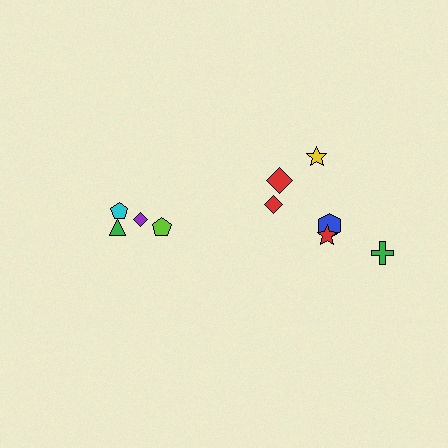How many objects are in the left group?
There are 4 objects.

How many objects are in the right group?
There are 6 objects.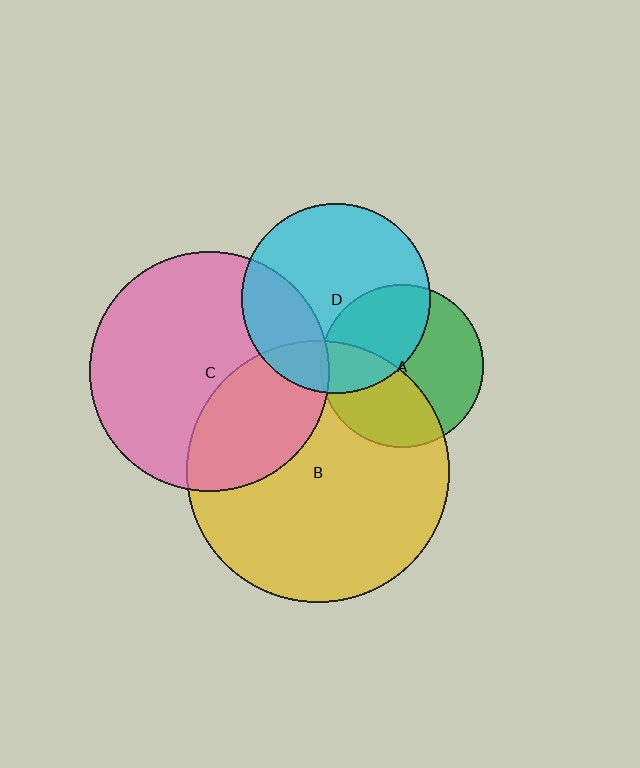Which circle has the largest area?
Circle B (yellow).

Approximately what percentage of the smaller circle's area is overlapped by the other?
Approximately 40%.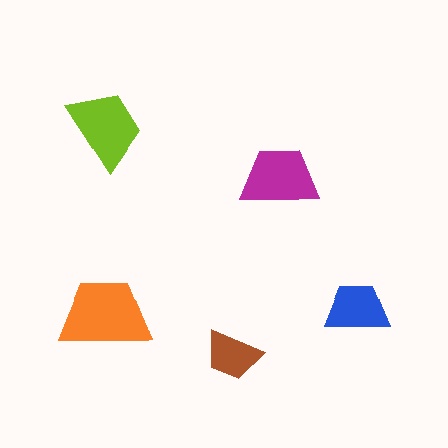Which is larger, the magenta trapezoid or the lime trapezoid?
The lime one.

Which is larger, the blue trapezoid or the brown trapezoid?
The blue one.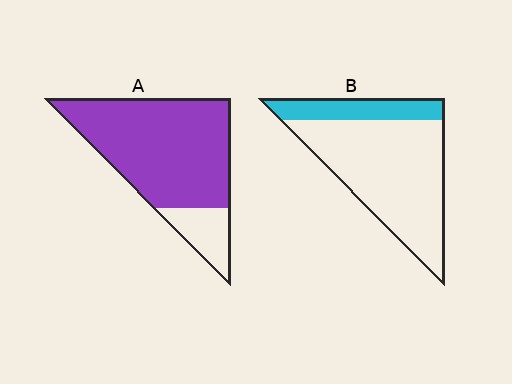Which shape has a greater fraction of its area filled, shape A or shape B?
Shape A.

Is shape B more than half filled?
No.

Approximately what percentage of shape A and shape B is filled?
A is approximately 85% and B is approximately 20%.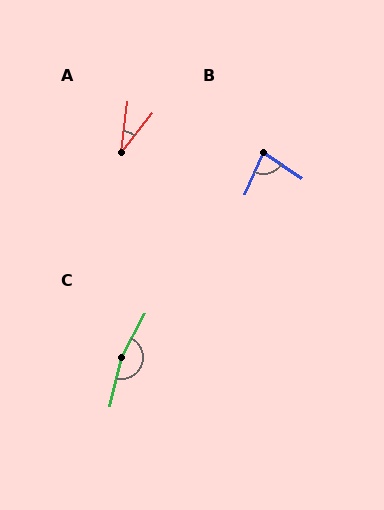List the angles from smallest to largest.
A (31°), B (80°), C (165°).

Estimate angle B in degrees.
Approximately 80 degrees.